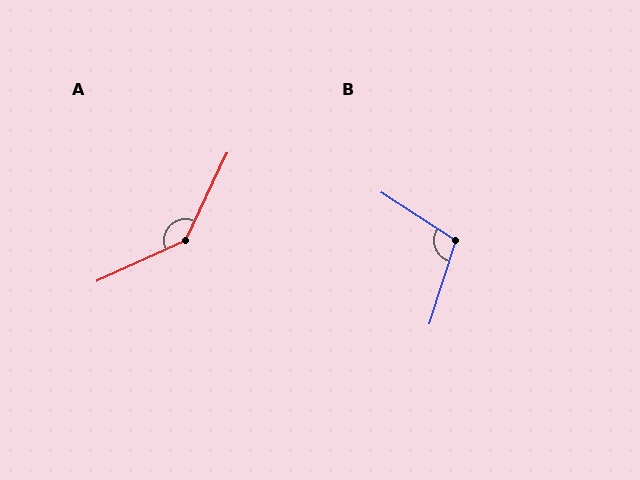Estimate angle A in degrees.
Approximately 140 degrees.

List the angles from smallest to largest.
B (105°), A (140°).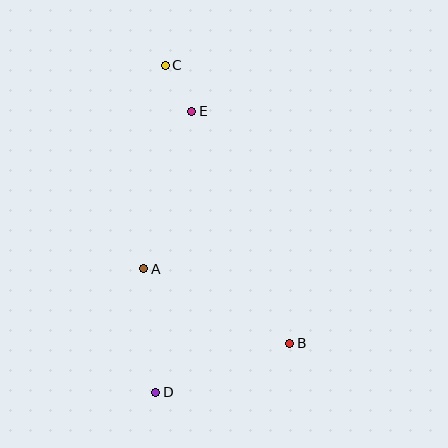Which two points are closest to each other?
Points C and E are closest to each other.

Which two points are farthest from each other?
Points C and D are farthest from each other.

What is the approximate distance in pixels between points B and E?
The distance between B and E is approximately 252 pixels.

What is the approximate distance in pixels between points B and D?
The distance between B and D is approximately 143 pixels.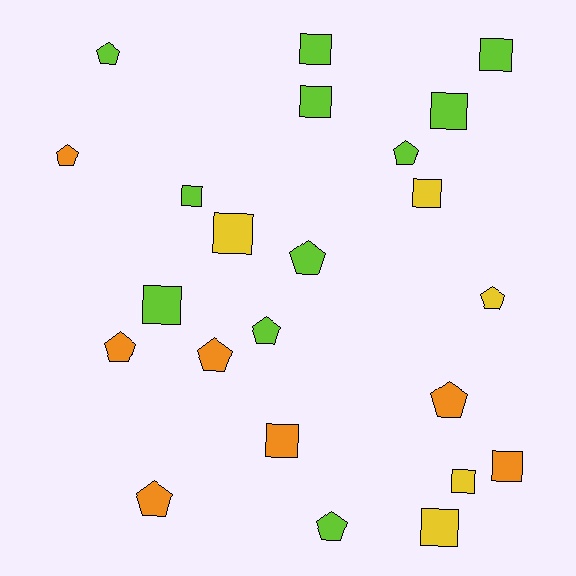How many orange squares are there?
There are 2 orange squares.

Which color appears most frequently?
Lime, with 11 objects.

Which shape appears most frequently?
Square, with 12 objects.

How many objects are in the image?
There are 23 objects.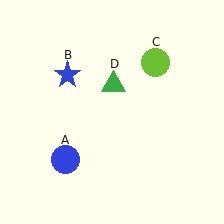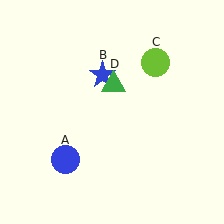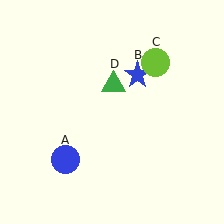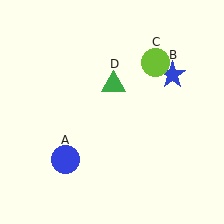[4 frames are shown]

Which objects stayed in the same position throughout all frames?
Blue circle (object A) and lime circle (object C) and green triangle (object D) remained stationary.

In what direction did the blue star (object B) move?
The blue star (object B) moved right.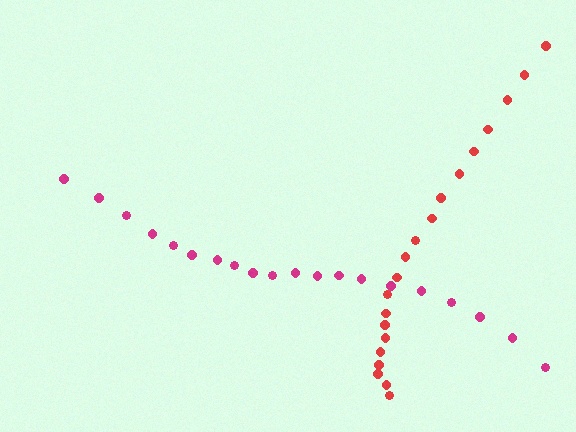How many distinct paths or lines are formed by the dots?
There are 2 distinct paths.